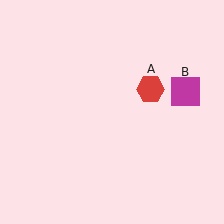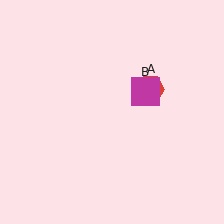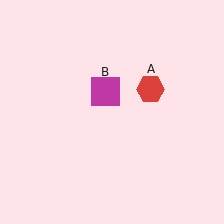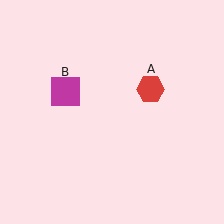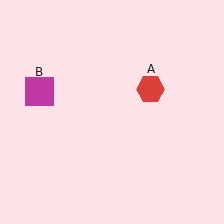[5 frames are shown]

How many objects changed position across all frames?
1 object changed position: magenta square (object B).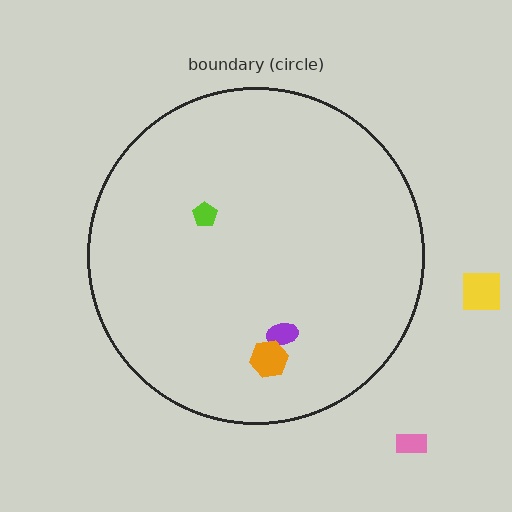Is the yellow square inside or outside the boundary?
Outside.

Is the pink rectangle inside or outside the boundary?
Outside.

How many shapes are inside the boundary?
3 inside, 2 outside.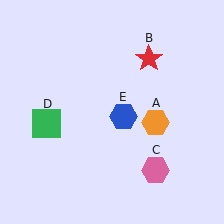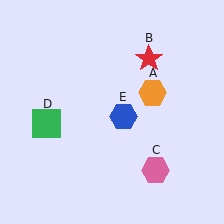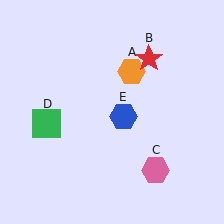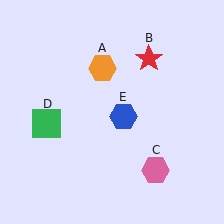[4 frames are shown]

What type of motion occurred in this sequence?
The orange hexagon (object A) rotated counterclockwise around the center of the scene.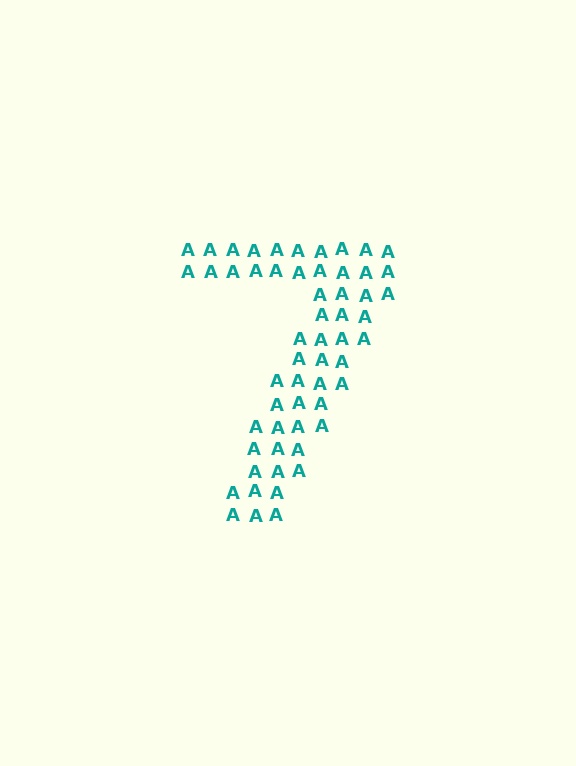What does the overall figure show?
The overall figure shows the digit 7.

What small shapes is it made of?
It is made of small letter A's.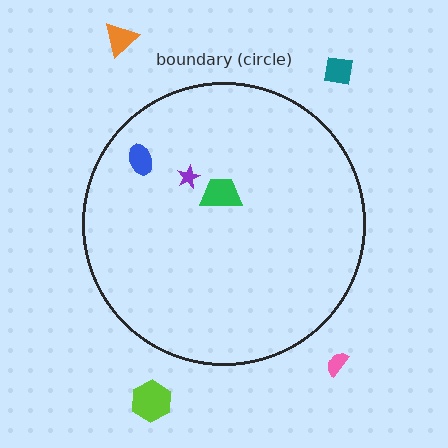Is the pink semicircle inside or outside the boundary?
Outside.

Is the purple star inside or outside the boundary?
Inside.